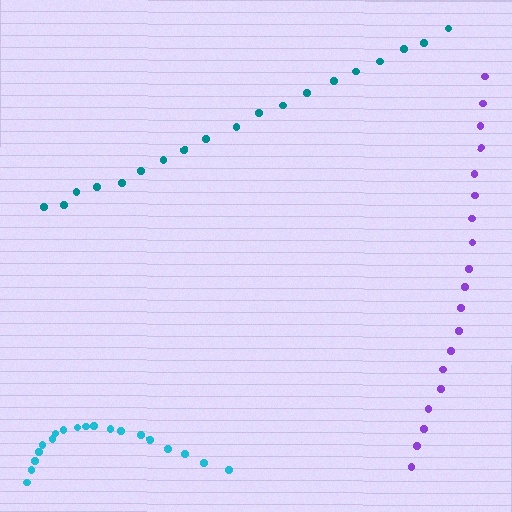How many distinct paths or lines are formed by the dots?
There are 3 distinct paths.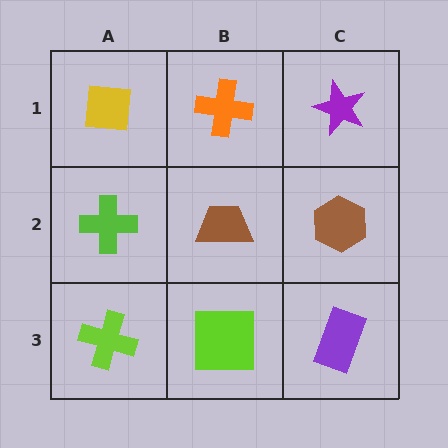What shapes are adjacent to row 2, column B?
An orange cross (row 1, column B), a lime square (row 3, column B), a lime cross (row 2, column A), a brown hexagon (row 2, column C).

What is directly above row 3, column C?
A brown hexagon.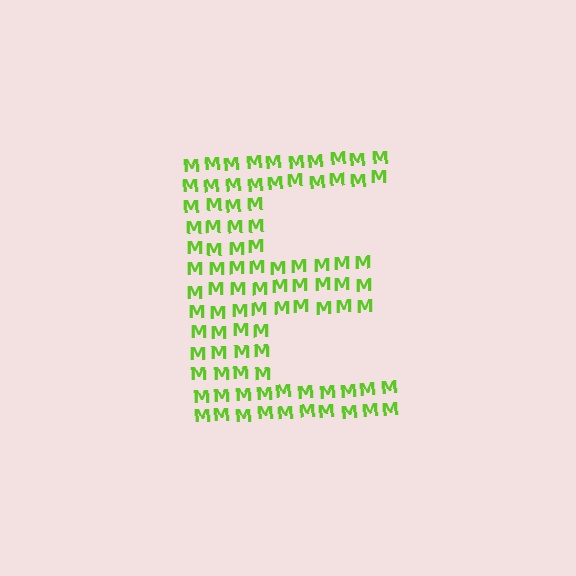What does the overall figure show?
The overall figure shows the letter E.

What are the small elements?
The small elements are letter M's.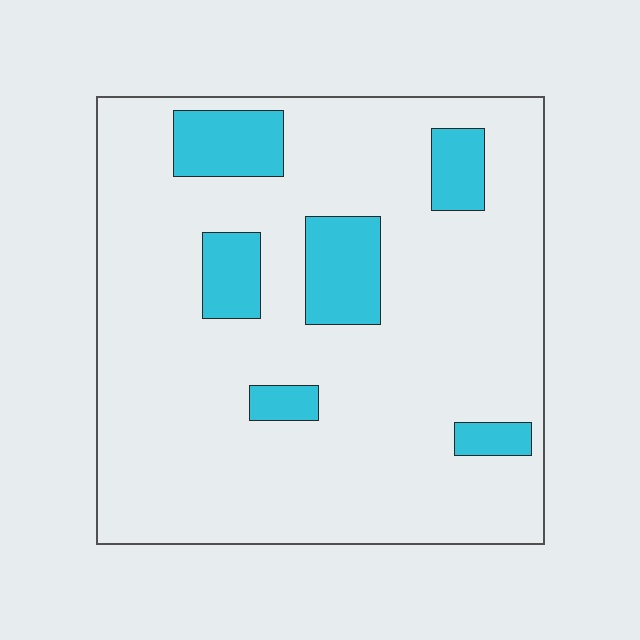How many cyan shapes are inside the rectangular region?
6.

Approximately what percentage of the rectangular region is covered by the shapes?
Approximately 15%.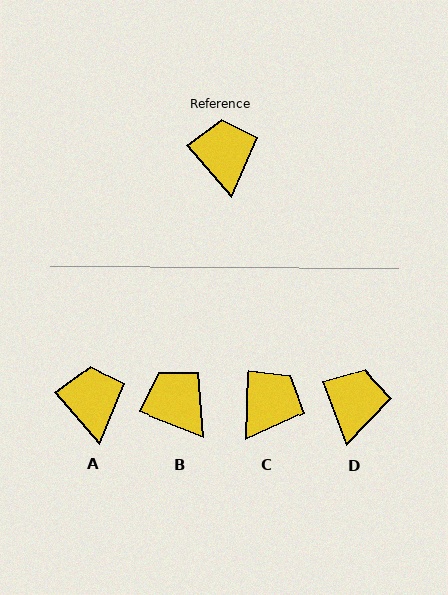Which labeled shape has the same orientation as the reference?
A.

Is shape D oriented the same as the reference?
No, it is off by about 21 degrees.